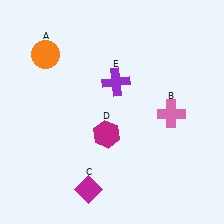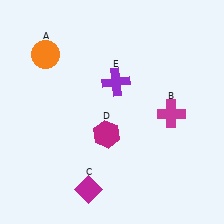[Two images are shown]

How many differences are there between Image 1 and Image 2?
There is 1 difference between the two images.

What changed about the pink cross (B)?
In Image 1, B is pink. In Image 2, it changed to magenta.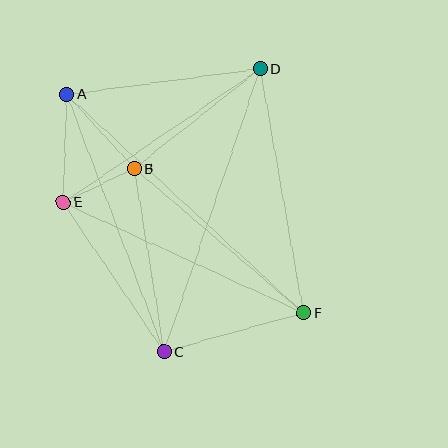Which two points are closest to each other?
Points B and E are closest to each other.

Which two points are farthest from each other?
Points A and F are farthest from each other.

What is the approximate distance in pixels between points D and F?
The distance between D and F is approximately 248 pixels.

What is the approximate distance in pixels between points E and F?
The distance between E and F is approximately 265 pixels.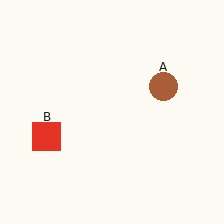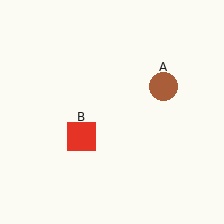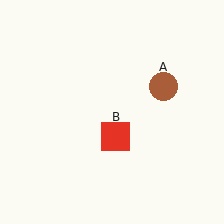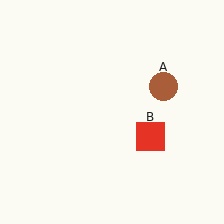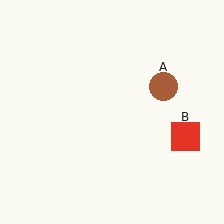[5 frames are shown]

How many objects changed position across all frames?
1 object changed position: red square (object B).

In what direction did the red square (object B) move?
The red square (object B) moved right.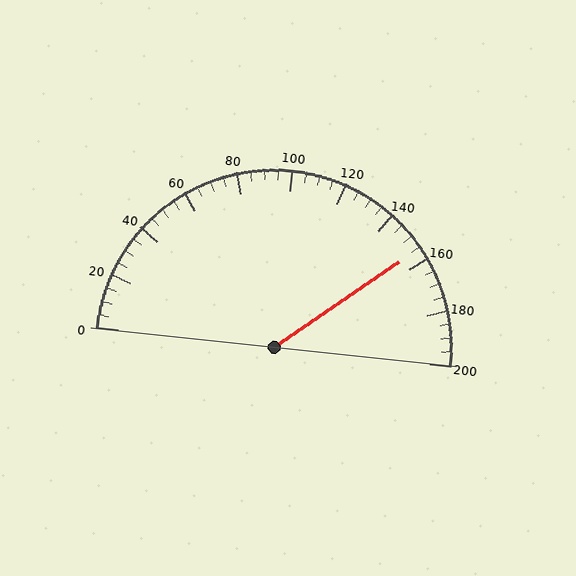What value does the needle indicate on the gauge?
The needle indicates approximately 155.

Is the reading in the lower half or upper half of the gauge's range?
The reading is in the upper half of the range (0 to 200).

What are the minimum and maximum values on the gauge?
The gauge ranges from 0 to 200.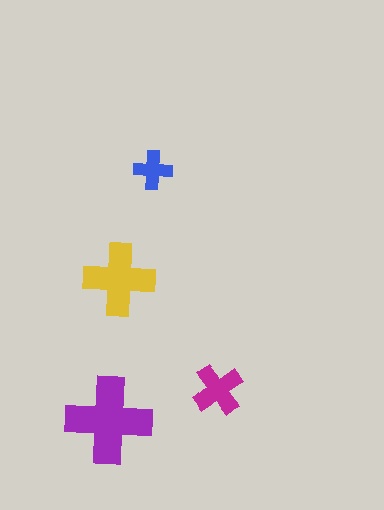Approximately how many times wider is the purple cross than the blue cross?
About 2 times wider.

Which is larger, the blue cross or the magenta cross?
The magenta one.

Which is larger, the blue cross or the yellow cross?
The yellow one.